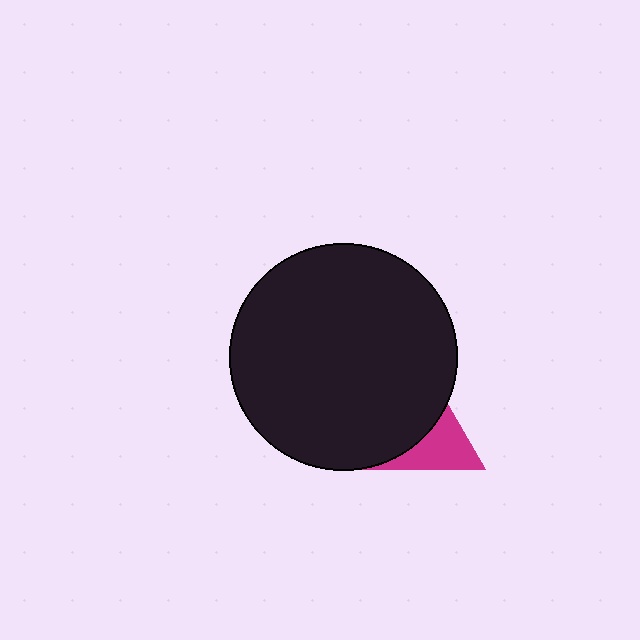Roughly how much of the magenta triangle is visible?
A small part of it is visible (roughly 40%).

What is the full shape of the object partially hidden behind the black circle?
The partially hidden object is a magenta triangle.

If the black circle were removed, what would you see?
You would see the complete magenta triangle.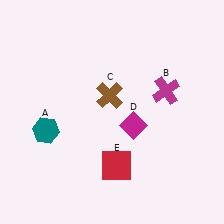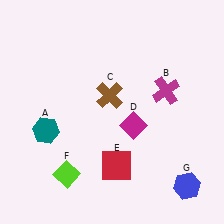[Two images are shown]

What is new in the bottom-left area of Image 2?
A lime diamond (F) was added in the bottom-left area of Image 2.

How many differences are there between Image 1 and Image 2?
There are 2 differences between the two images.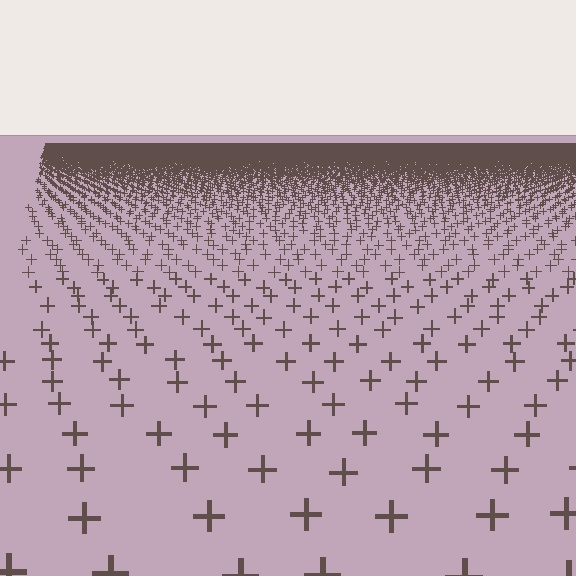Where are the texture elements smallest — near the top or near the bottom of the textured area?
Near the top.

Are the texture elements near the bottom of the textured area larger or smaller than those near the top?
Larger. Near the bottom, elements are closer to the viewer and appear at a bigger on-screen size.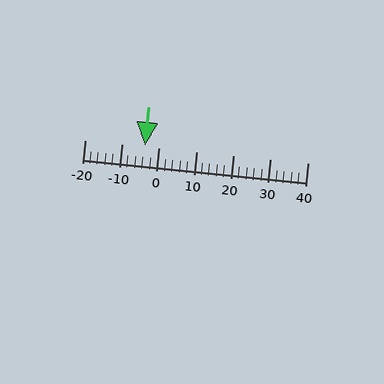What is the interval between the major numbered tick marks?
The major tick marks are spaced 10 units apart.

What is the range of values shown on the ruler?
The ruler shows values from -20 to 40.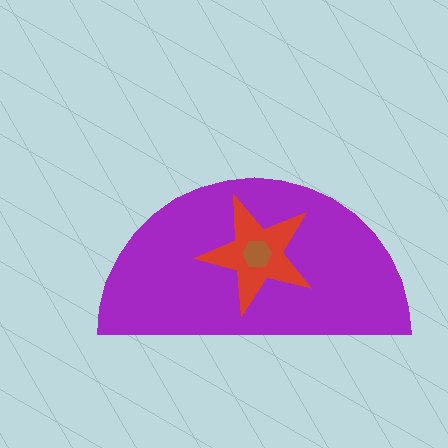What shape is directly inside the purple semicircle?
The red star.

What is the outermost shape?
The purple semicircle.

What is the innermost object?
The brown hexagon.